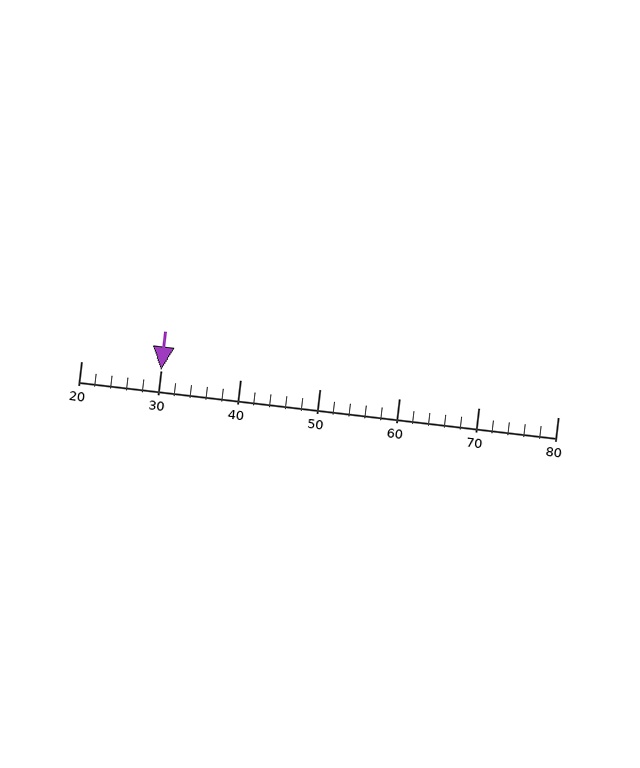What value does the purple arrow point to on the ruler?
The purple arrow points to approximately 30.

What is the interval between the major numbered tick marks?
The major tick marks are spaced 10 units apart.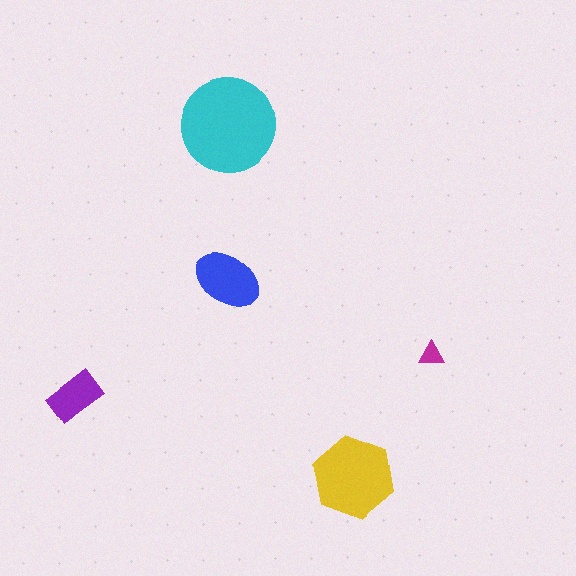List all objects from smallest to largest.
The magenta triangle, the purple rectangle, the blue ellipse, the yellow hexagon, the cyan circle.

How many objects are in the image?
There are 5 objects in the image.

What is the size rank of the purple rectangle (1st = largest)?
4th.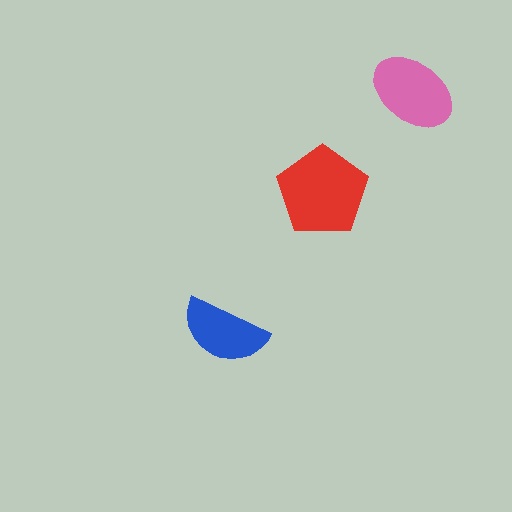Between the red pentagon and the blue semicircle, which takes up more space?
The red pentagon.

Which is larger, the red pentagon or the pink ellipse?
The red pentagon.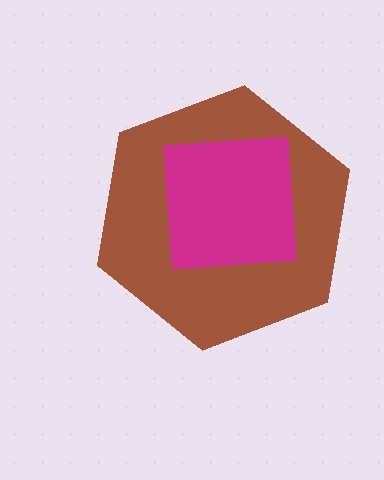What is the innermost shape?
The magenta square.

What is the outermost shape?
The brown hexagon.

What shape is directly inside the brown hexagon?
The magenta square.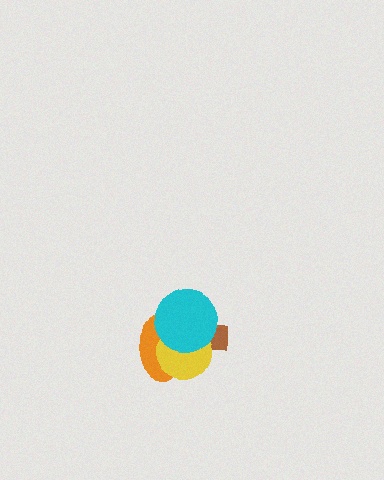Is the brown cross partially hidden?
Yes, it is partially covered by another shape.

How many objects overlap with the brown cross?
3 objects overlap with the brown cross.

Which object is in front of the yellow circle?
The cyan circle is in front of the yellow circle.